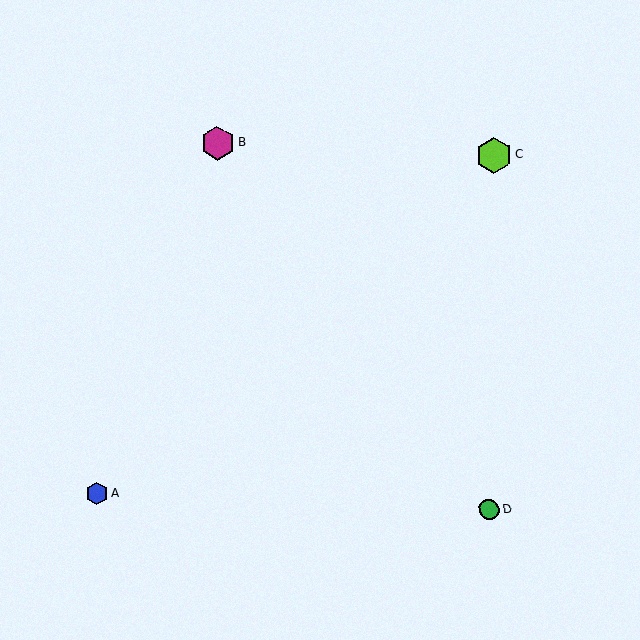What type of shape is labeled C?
Shape C is a lime hexagon.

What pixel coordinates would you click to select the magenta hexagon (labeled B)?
Click at (218, 143) to select the magenta hexagon B.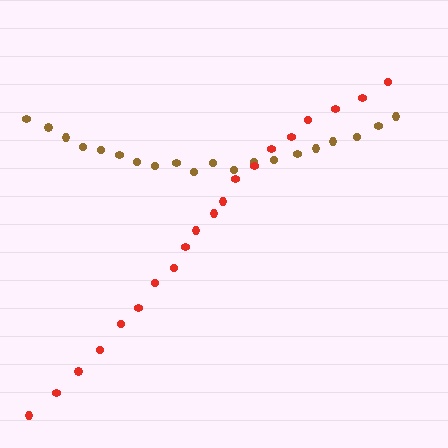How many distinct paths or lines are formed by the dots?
There are 2 distinct paths.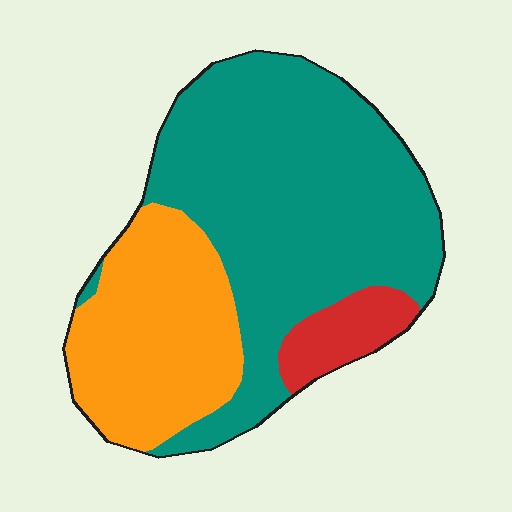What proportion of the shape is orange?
Orange takes up about one third (1/3) of the shape.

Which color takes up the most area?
Teal, at roughly 60%.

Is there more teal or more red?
Teal.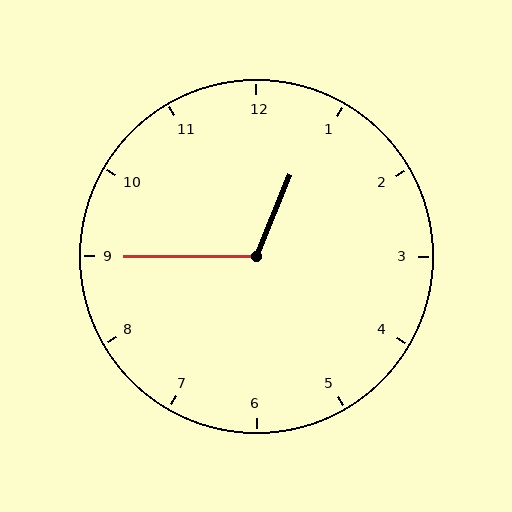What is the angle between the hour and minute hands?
Approximately 112 degrees.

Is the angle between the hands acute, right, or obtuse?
It is obtuse.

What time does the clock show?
12:45.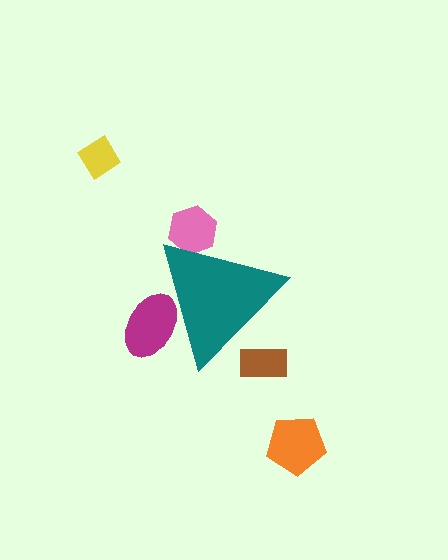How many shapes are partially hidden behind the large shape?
3 shapes are partially hidden.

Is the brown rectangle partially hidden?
Yes, the brown rectangle is partially hidden behind the teal triangle.